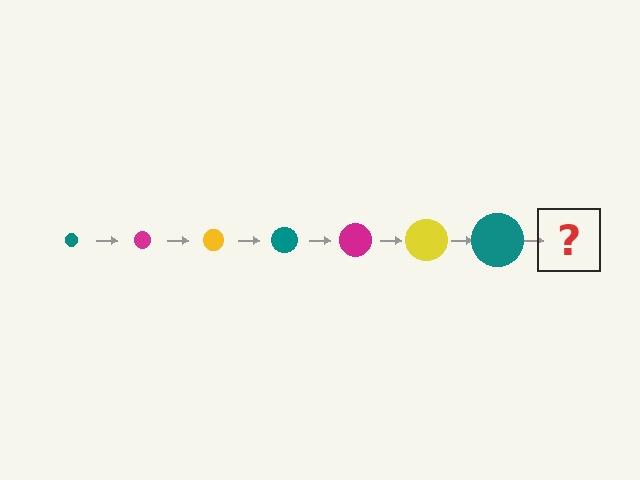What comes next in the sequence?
The next element should be a magenta circle, larger than the previous one.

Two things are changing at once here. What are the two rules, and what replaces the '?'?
The two rules are that the circle grows larger each step and the color cycles through teal, magenta, and yellow. The '?' should be a magenta circle, larger than the previous one.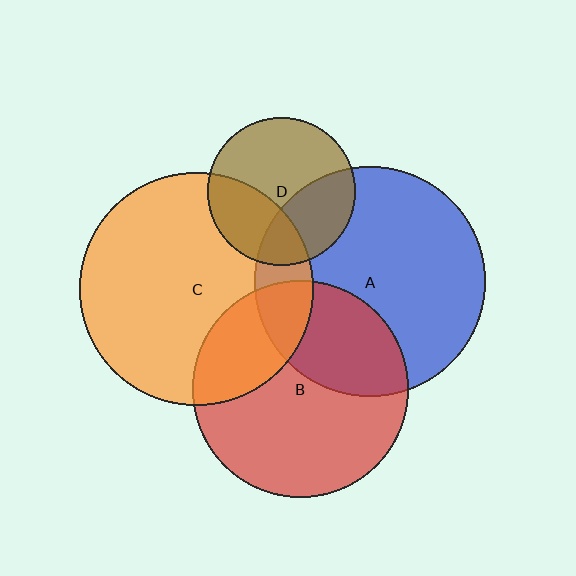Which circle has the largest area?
Circle C (orange).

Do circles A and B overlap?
Yes.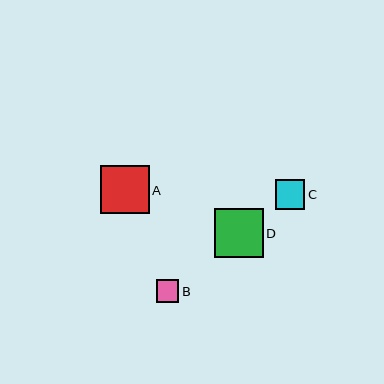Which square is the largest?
Square D is the largest with a size of approximately 49 pixels.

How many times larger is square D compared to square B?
Square D is approximately 2.2 times the size of square B.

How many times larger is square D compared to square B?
Square D is approximately 2.2 times the size of square B.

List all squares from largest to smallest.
From largest to smallest: D, A, C, B.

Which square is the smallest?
Square B is the smallest with a size of approximately 23 pixels.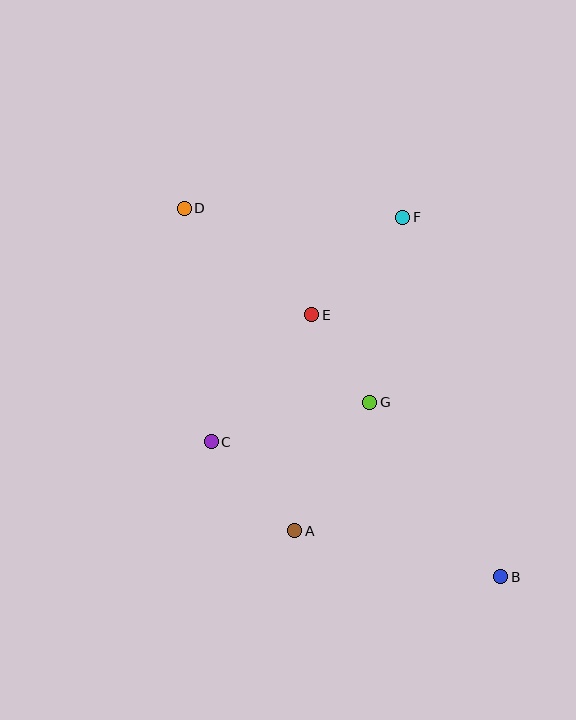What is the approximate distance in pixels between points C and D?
The distance between C and D is approximately 235 pixels.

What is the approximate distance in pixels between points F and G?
The distance between F and G is approximately 188 pixels.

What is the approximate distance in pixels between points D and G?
The distance between D and G is approximately 268 pixels.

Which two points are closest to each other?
Points E and G are closest to each other.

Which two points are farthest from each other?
Points B and D are farthest from each other.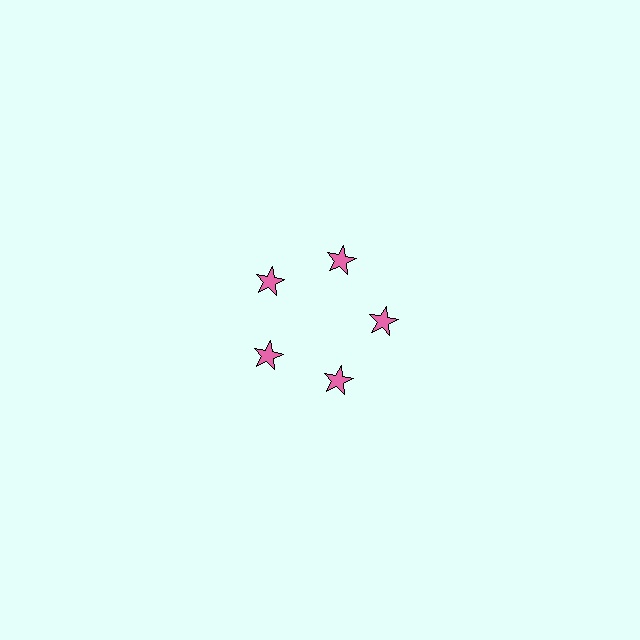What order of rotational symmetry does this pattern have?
This pattern has 5-fold rotational symmetry.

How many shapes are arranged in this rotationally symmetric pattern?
There are 5 shapes, arranged in 5 groups of 1.